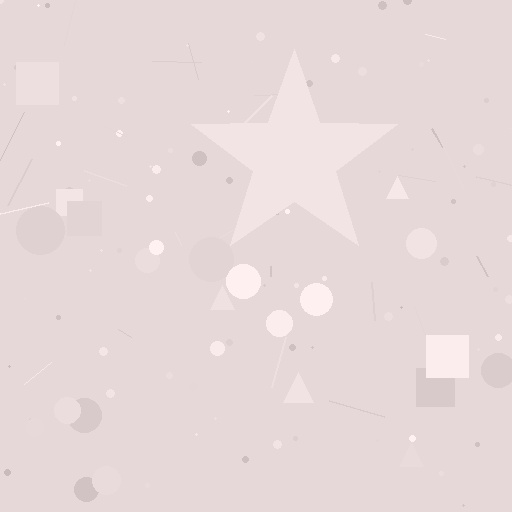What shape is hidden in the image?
A star is hidden in the image.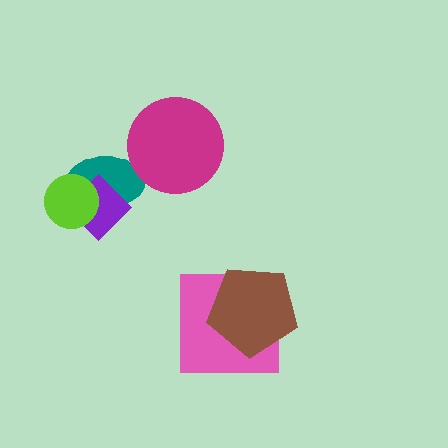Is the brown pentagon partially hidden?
No, no other shape covers it.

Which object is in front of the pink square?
The brown pentagon is in front of the pink square.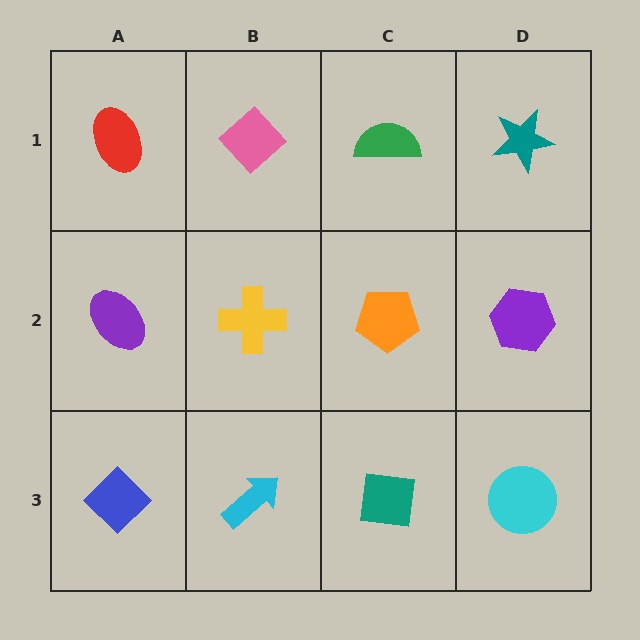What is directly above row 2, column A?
A red ellipse.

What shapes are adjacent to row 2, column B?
A pink diamond (row 1, column B), a cyan arrow (row 3, column B), a purple ellipse (row 2, column A), an orange pentagon (row 2, column C).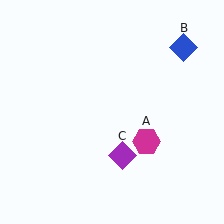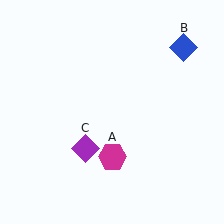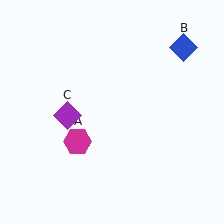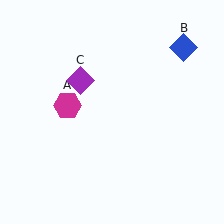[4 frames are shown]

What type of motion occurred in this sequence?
The magenta hexagon (object A), purple diamond (object C) rotated clockwise around the center of the scene.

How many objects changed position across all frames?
2 objects changed position: magenta hexagon (object A), purple diamond (object C).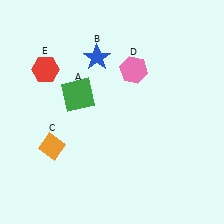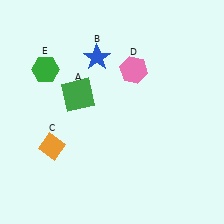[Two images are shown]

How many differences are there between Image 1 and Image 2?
There is 1 difference between the two images.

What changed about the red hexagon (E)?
In Image 1, E is red. In Image 2, it changed to green.